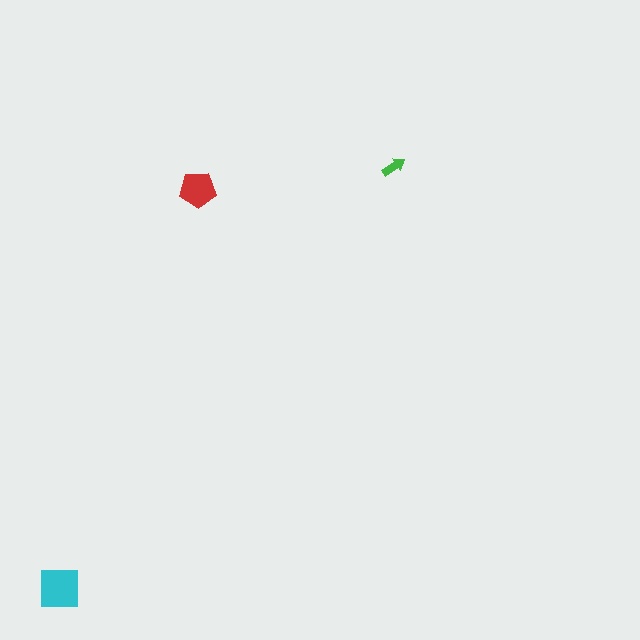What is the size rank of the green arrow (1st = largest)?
3rd.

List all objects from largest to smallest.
The cyan square, the red pentagon, the green arrow.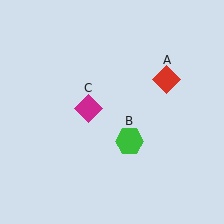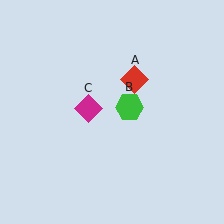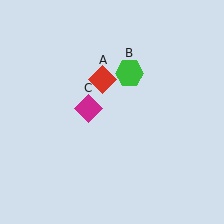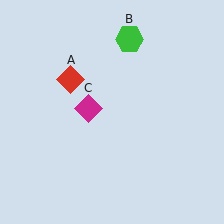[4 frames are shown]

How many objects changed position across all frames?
2 objects changed position: red diamond (object A), green hexagon (object B).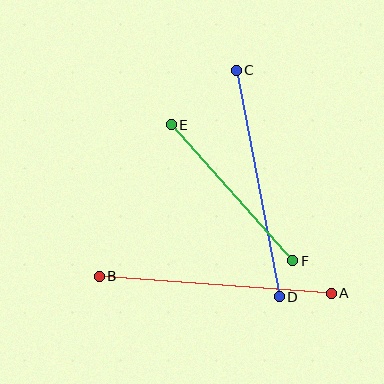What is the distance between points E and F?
The distance is approximately 182 pixels.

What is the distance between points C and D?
The distance is approximately 231 pixels.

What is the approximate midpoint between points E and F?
The midpoint is at approximately (232, 193) pixels.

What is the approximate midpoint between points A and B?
The midpoint is at approximately (215, 285) pixels.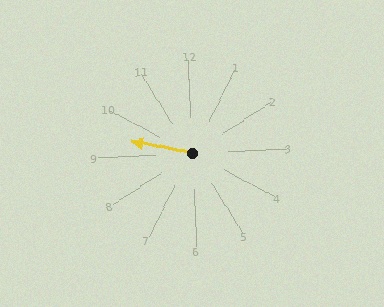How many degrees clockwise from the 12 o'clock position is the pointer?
Approximately 284 degrees.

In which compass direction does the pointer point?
West.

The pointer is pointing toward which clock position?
Roughly 9 o'clock.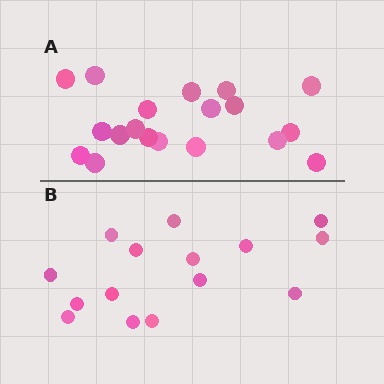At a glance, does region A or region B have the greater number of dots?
Region A (the top region) has more dots.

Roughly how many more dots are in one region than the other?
Region A has about 4 more dots than region B.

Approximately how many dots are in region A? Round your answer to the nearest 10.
About 20 dots. (The exact count is 19, which rounds to 20.)